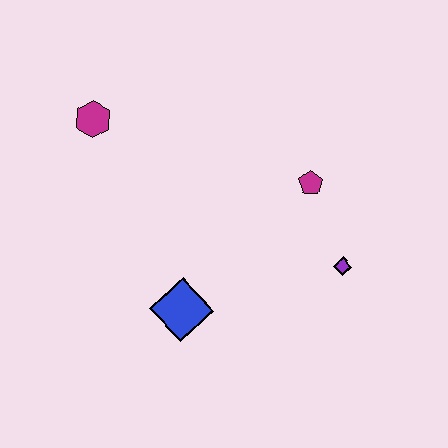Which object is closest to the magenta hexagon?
The blue diamond is closest to the magenta hexagon.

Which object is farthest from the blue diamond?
The magenta hexagon is farthest from the blue diamond.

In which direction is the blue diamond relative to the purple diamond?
The blue diamond is to the left of the purple diamond.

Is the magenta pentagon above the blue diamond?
Yes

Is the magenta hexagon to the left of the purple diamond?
Yes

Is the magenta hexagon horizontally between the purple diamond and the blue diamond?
No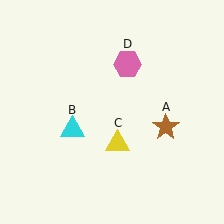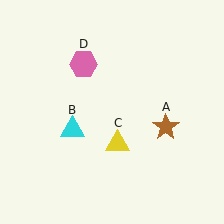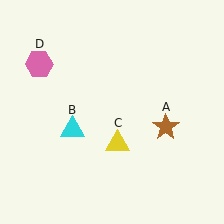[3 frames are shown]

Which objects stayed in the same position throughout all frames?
Brown star (object A) and cyan triangle (object B) and yellow triangle (object C) remained stationary.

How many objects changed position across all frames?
1 object changed position: pink hexagon (object D).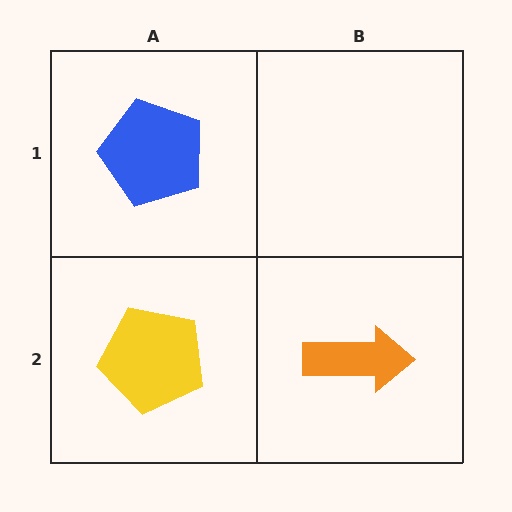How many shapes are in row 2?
2 shapes.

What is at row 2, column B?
An orange arrow.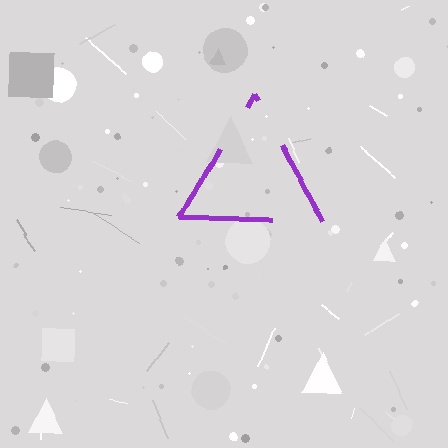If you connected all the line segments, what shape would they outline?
They would outline a triangle.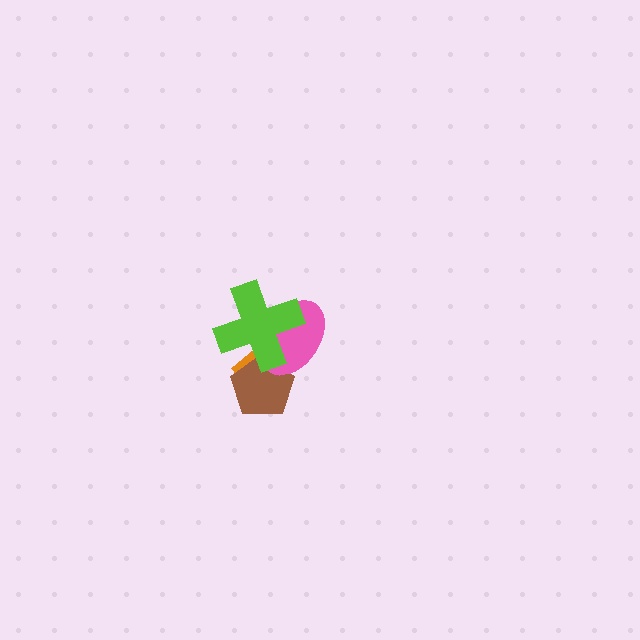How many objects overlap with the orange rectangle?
3 objects overlap with the orange rectangle.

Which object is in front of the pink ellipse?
The lime cross is in front of the pink ellipse.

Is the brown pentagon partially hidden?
Yes, it is partially covered by another shape.